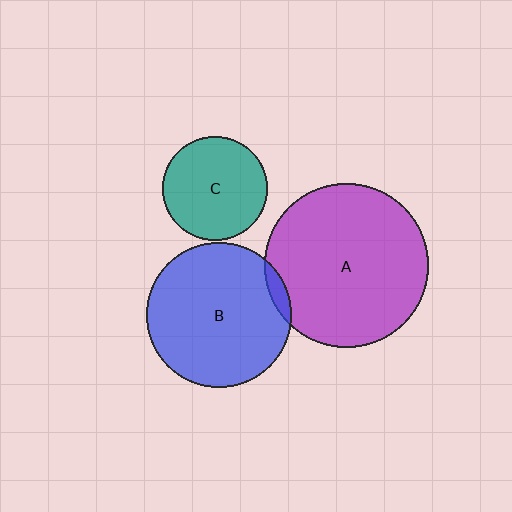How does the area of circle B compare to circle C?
Approximately 1.9 times.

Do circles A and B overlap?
Yes.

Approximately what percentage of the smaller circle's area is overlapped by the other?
Approximately 5%.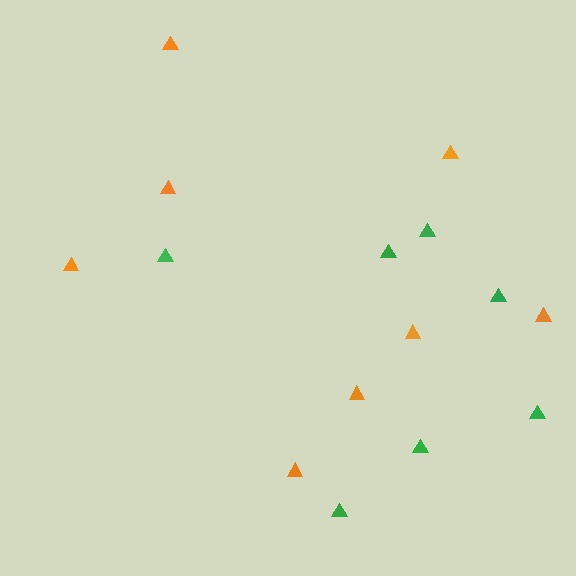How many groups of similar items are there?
There are 2 groups: one group of green triangles (7) and one group of orange triangles (8).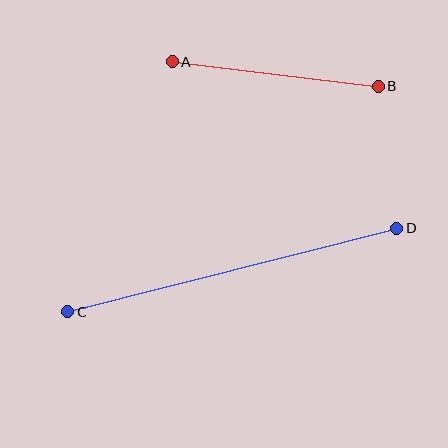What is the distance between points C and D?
The distance is approximately 340 pixels.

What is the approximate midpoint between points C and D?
The midpoint is at approximately (232, 270) pixels.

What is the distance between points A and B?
The distance is approximately 207 pixels.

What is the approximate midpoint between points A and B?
The midpoint is at approximately (275, 74) pixels.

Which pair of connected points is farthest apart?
Points C and D are farthest apart.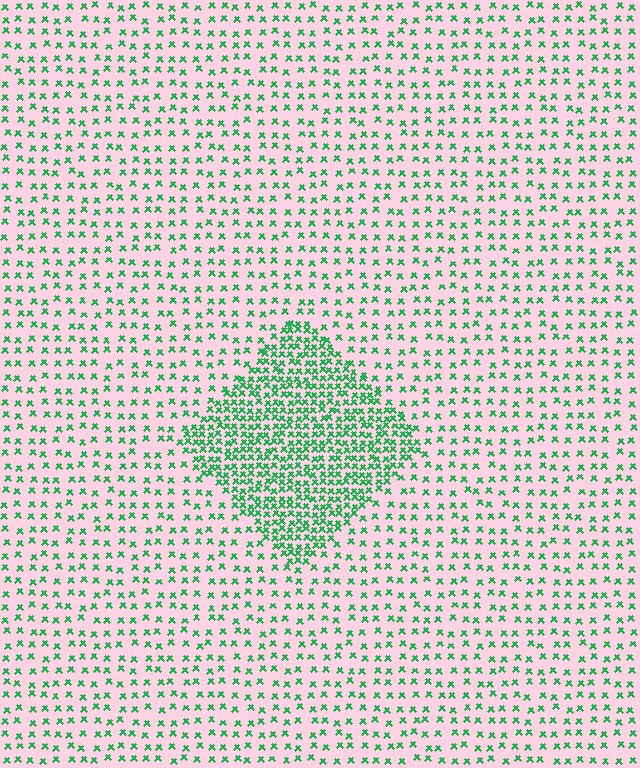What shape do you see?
I see a diamond.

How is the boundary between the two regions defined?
The boundary is defined by a change in element density (approximately 2.6x ratio). All elements are the same color, size, and shape.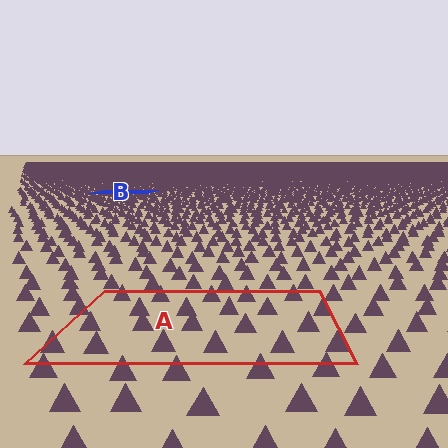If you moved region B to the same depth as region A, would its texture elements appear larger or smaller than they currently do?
They would appear larger. At a closer depth, the same texture elements are projected at a bigger on-screen size.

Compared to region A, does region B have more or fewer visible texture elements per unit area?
Region B has more texture elements per unit area — they are packed more densely because it is farther away.